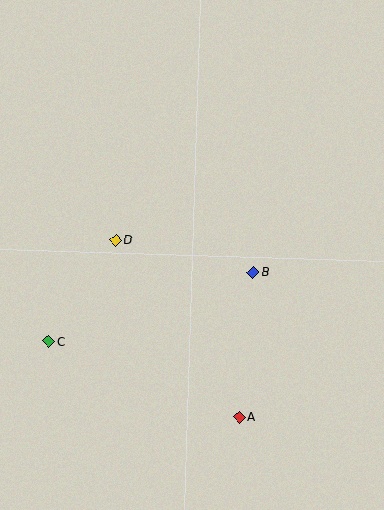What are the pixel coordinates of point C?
Point C is at (49, 342).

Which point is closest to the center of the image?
Point B at (253, 272) is closest to the center.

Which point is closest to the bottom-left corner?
Point C is closest to the bottom-left corner.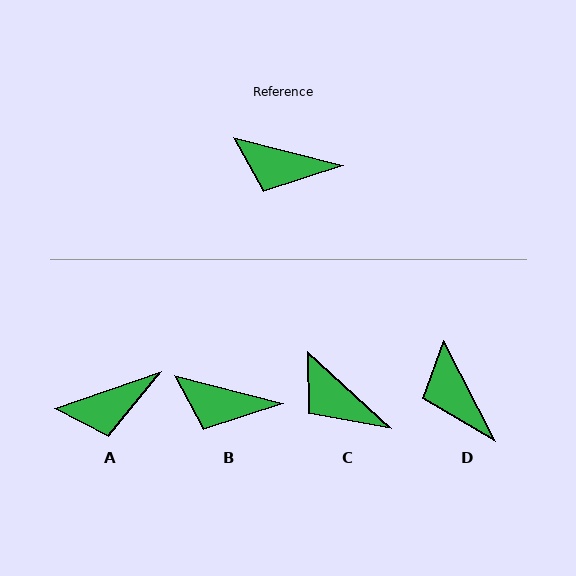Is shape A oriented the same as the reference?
No, it is off by about 33 degrees.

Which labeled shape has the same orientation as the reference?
B.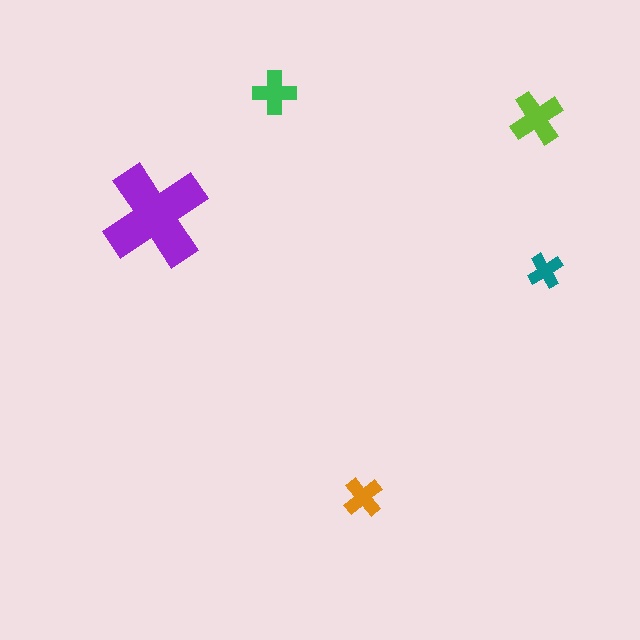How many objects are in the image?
There are 5 objects in the image.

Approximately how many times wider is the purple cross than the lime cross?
About 2 times wider.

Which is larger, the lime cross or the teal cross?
The lime one.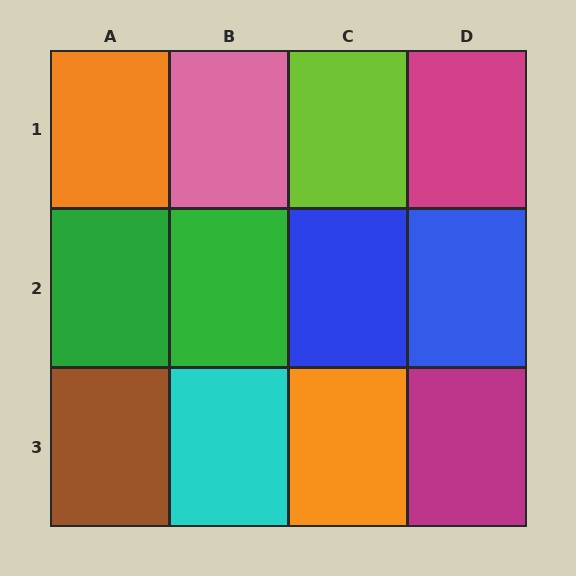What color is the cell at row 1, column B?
Pink.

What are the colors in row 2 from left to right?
Green, green, blue, blue.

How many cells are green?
2 cells are green.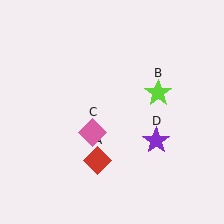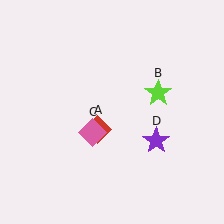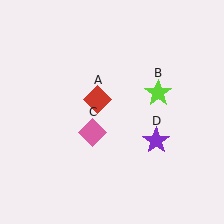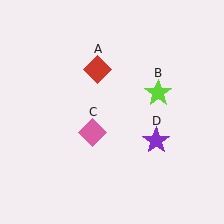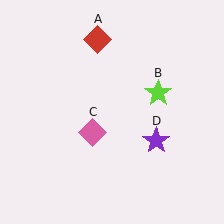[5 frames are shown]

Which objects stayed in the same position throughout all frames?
Lime star (object B) and pink diamond (object C) and purple star (object D) remained stationary.